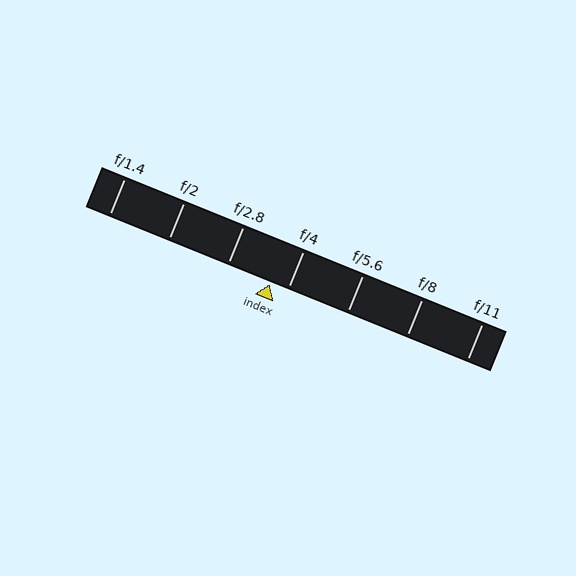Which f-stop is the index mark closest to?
The index mark is closest to f/4.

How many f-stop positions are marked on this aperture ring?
There are 7 f-stop positions marked.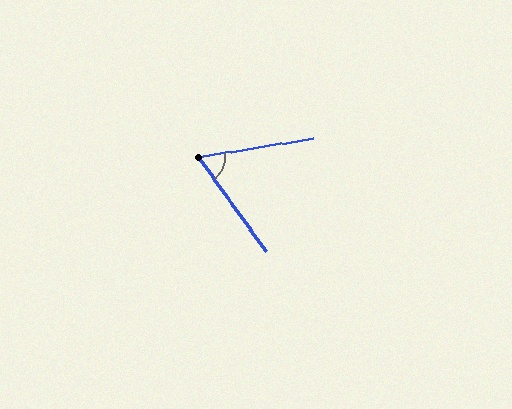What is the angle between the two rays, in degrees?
Approximately 63 degrees.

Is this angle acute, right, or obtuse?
It is acute.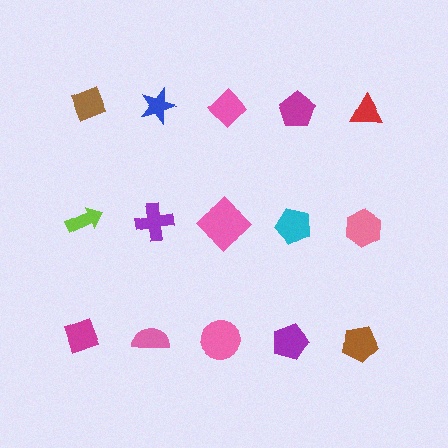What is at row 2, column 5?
A pink hexagon.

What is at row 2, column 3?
A pink diamond.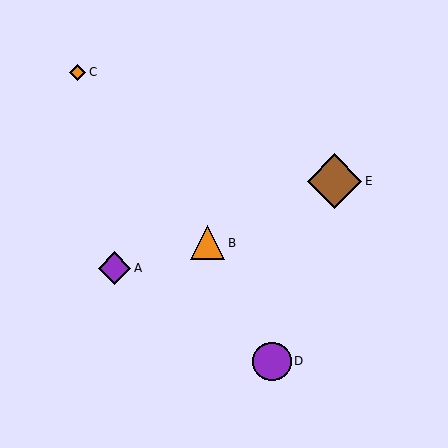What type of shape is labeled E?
Shape E is a brown diamond.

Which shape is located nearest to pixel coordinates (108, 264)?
The purple diamond (labeled A) at (114, 268) is nearest to that location.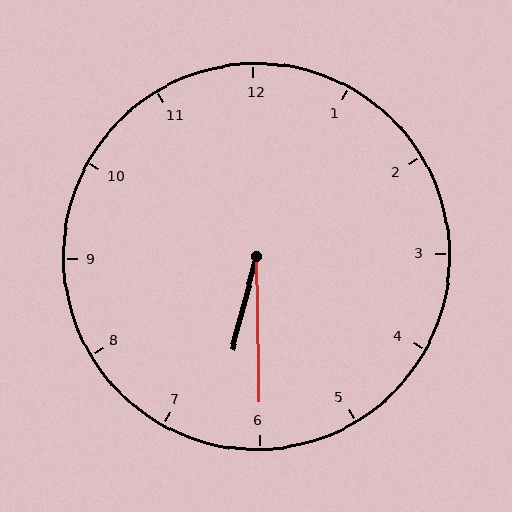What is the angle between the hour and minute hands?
Approximately 15 degrees.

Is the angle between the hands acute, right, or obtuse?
It is acute.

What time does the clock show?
6:30.